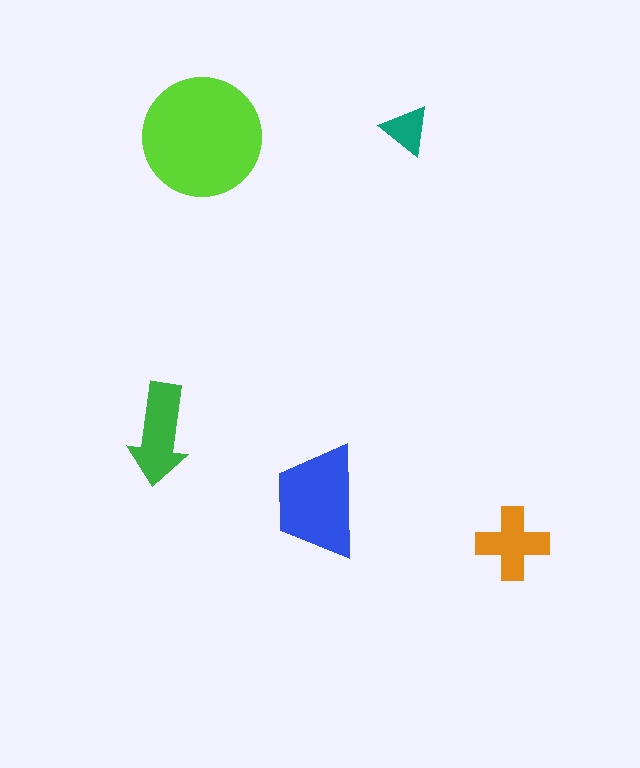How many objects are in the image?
There are 5 objects in the image.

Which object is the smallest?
The teal triangle.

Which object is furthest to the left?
The green arrow is leftmost.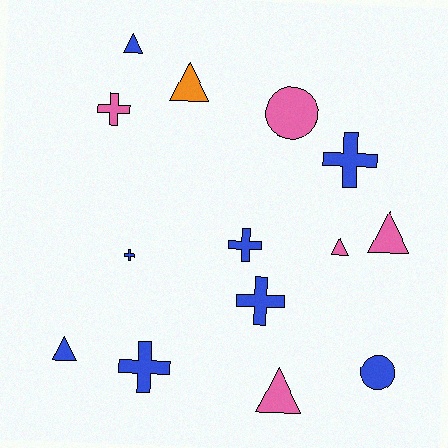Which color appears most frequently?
Blue, with 8 objects.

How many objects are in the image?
There are 14 objects.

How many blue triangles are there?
There are 2 blue triangles.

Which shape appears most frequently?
Triangle, with 6 objects.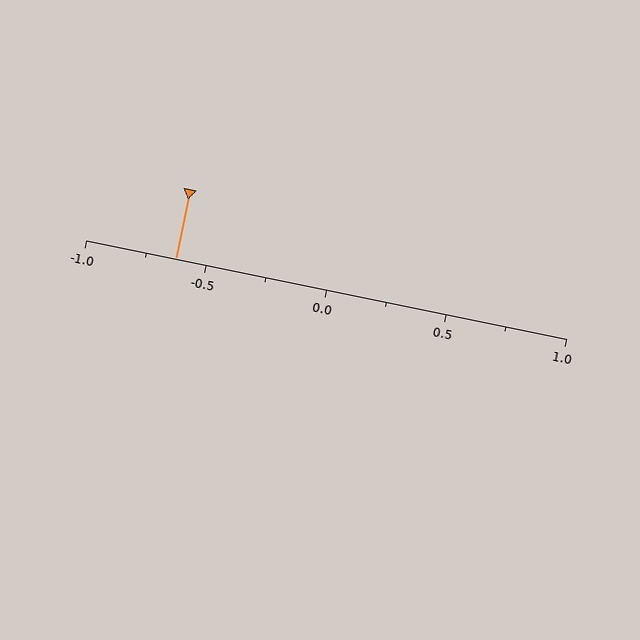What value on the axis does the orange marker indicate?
The marker indicates approximately -0.62.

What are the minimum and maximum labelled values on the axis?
The axis runs from -1.0 to 1.0.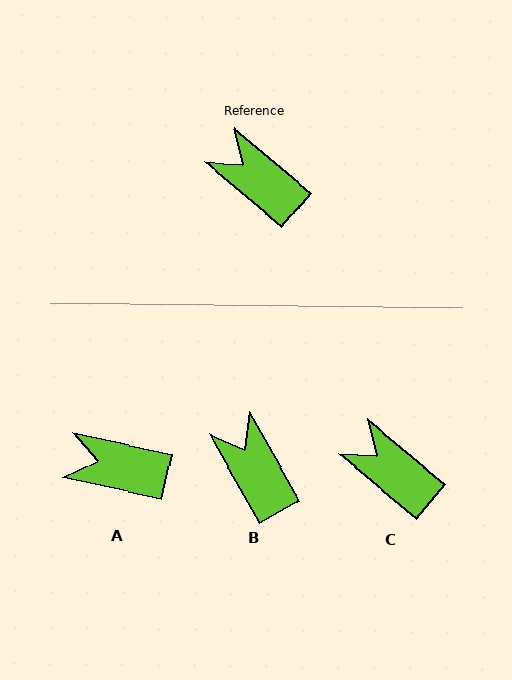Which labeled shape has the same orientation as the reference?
C.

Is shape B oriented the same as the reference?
No, it is off by about 21 degrees.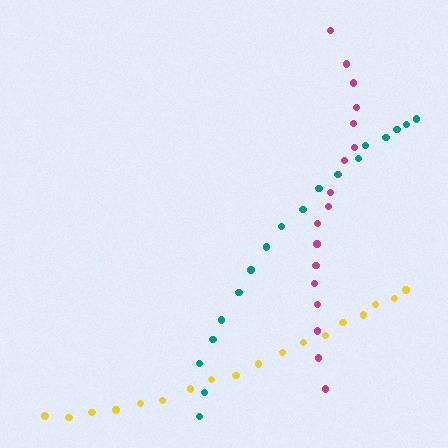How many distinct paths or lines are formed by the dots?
There are 3 distinct paths.